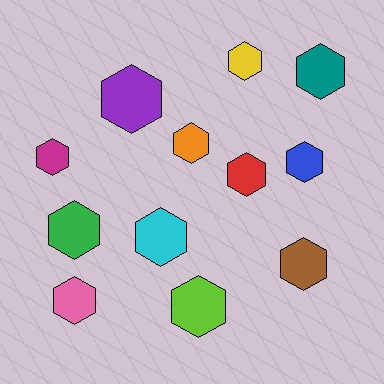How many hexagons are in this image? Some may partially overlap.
There are 12 hexagons.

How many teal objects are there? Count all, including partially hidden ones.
There is 1 teal object.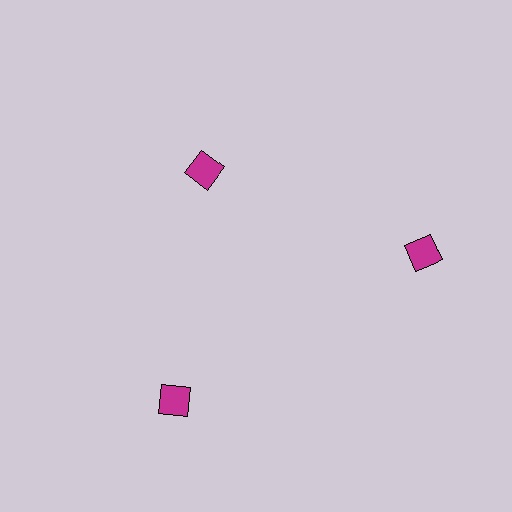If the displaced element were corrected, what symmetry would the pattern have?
It would have 3-fold rotational symmetry — the pattern would map onto itself every 120 degrees.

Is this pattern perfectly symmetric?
No. The 3 magenta squares are arranged in a ring, but one element near the 11 o'clock position is pulled inward toward the center, breaking the 3-fold rotational symmetry.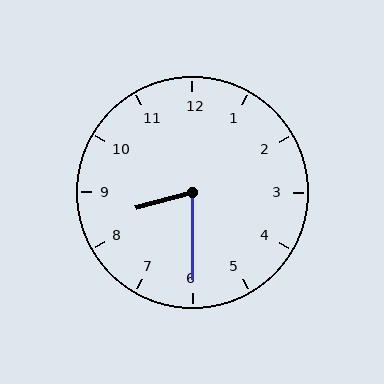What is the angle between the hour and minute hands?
Approximately 75 degrees.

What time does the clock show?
8:30.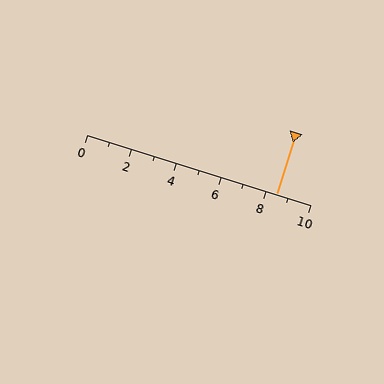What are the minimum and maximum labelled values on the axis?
The axis runs from 0 to 10.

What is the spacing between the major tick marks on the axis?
The major ticks are spaced 2 apart.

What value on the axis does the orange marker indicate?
The marker indicates approximately 8.5.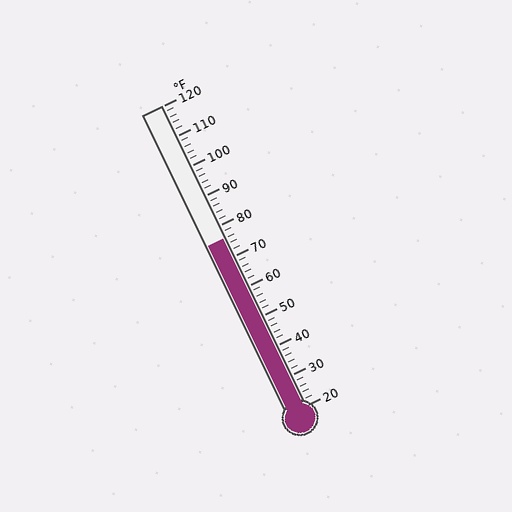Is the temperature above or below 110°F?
The temperature is below 110°F.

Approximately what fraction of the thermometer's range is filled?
The thermometer is filled to approximately 55% of its range.